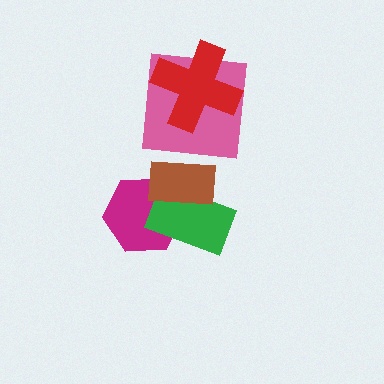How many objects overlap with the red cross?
1 object overlaps with the red cross.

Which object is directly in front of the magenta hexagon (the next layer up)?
The green rectangle is directly in front of the magenta hexagon.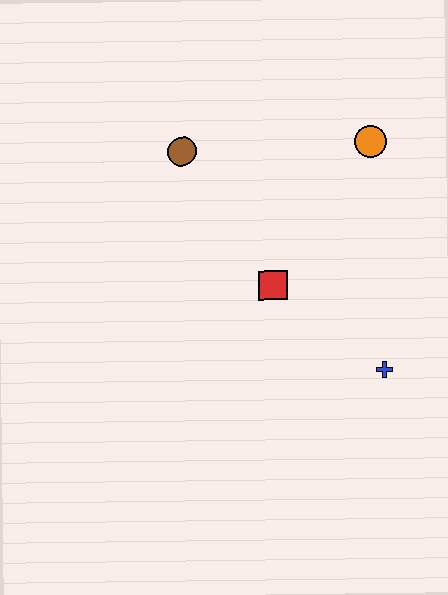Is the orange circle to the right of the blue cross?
No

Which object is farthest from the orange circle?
The blue cross is farthest from the orange circle.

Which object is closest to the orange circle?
The red square is closest to the orange circle.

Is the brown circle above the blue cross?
Yes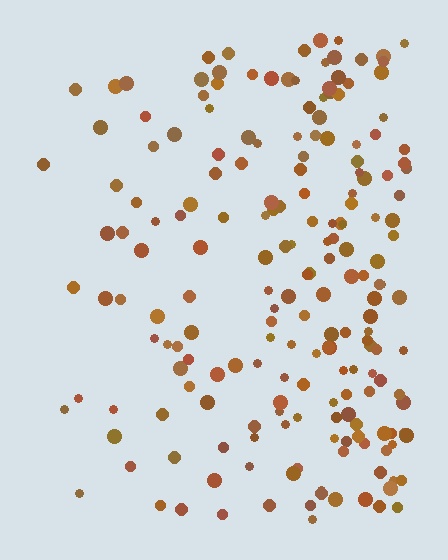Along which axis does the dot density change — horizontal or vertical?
Horizontal.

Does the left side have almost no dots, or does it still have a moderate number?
Still a moderate number, just noticeably fewer than the right.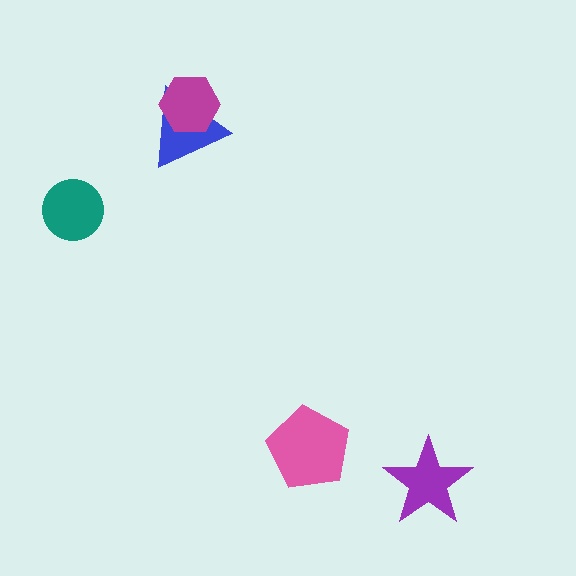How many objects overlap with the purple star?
0 objects overlap with the purple star.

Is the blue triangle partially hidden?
Yes, it is partially covered by another shape.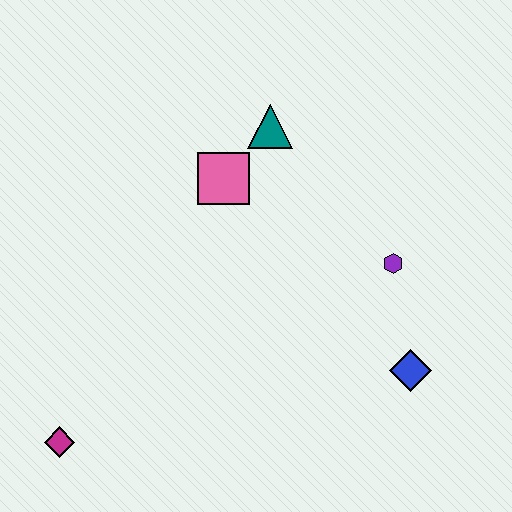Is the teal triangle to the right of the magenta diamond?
Yes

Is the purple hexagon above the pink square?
No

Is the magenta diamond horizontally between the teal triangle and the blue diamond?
No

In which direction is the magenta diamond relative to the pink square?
The magenta diamond is below the pink square.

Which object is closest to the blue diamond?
The purple hexagon is closest to the blue diamond.